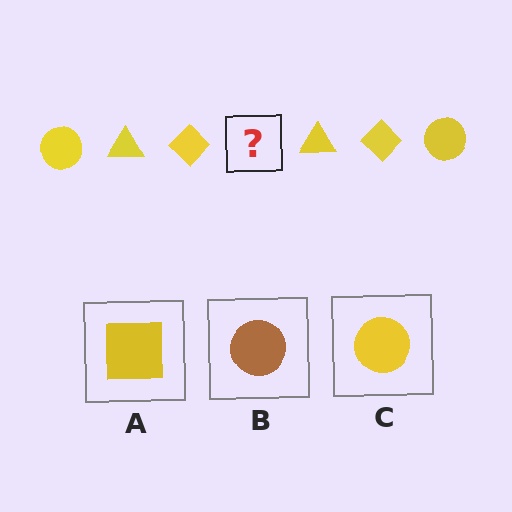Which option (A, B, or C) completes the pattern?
C.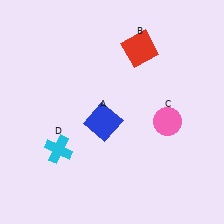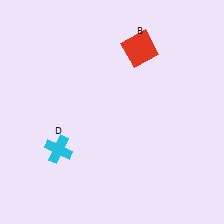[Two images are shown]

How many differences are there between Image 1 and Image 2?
There are 2 differences between the two images.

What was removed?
The blue square (A), the pink circle (C) were removed in Image 2.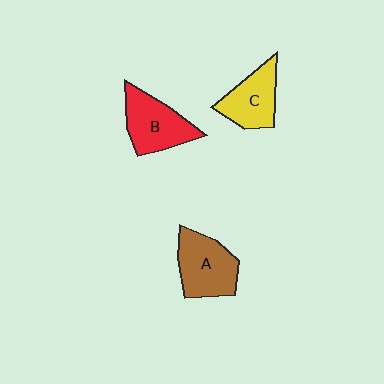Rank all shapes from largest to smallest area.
From largest to smallest: A (brown), B (red), C (yellow).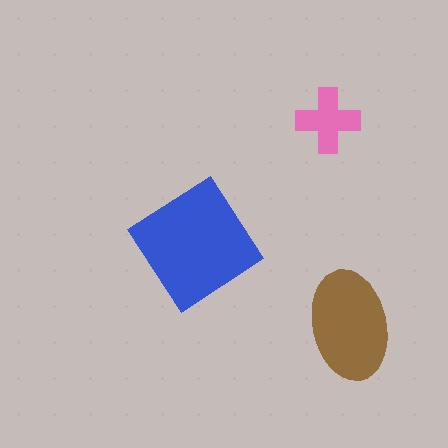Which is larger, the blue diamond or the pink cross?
The blue diamond.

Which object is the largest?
The blue diamond.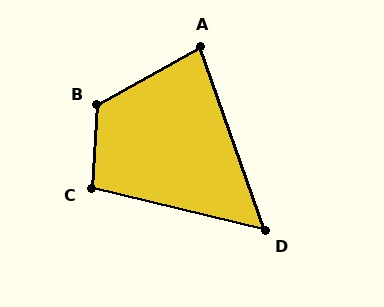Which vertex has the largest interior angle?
B, at approximately 123 degrees.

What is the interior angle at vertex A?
Approximately 80 degrees (acute).